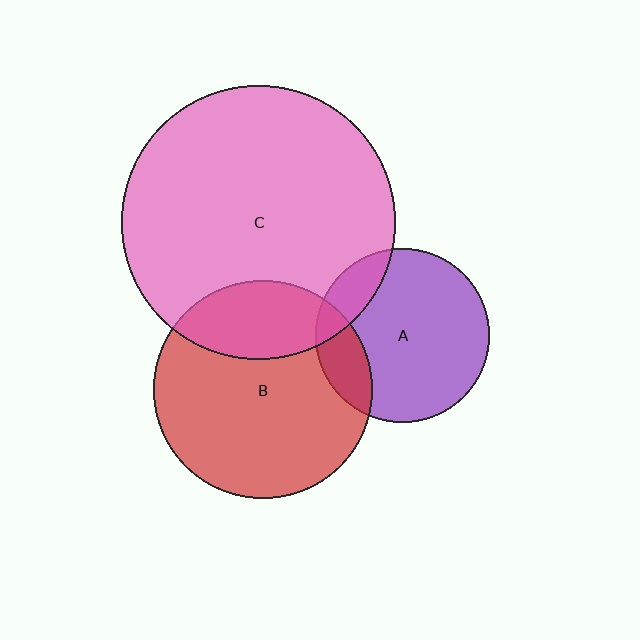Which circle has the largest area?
Circle C (pink).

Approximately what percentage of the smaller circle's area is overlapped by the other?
Approximately 15%.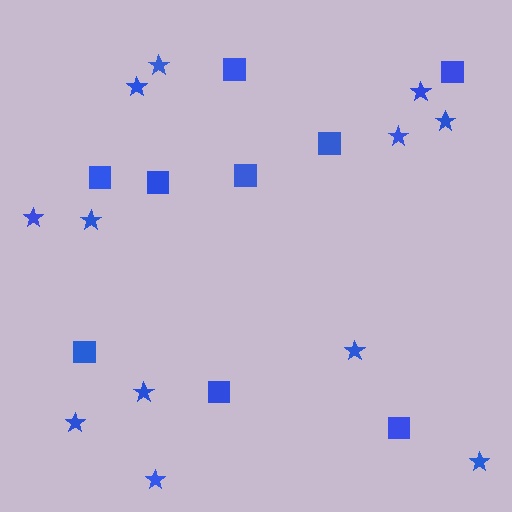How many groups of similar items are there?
There are 2 groups: one group of stars (12) and one group of squares (9).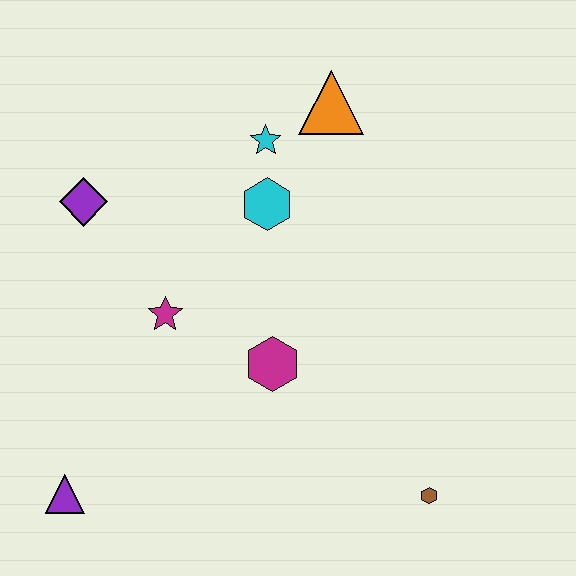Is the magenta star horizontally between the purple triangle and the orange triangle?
Yes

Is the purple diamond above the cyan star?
No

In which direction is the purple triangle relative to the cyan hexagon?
The purple triangle is below the cyan hexagon.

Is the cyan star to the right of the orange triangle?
No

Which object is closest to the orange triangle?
The cyan star is closest to the orange triangle.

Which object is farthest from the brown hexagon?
The purple diamond is farthest from the brown hexagon.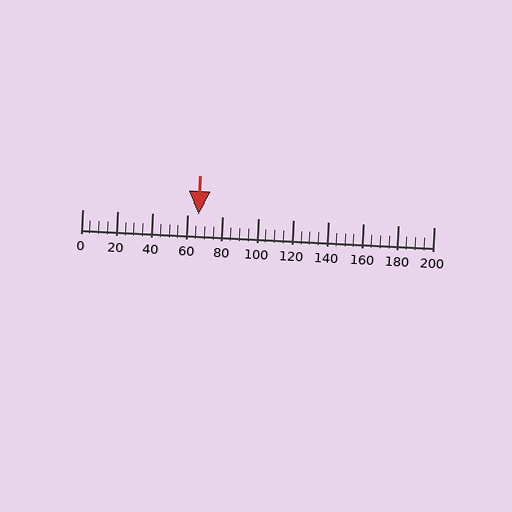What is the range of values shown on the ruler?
The ruler shows values from 0 to 200.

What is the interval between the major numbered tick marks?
The major tick marks are spaced 20 units apart.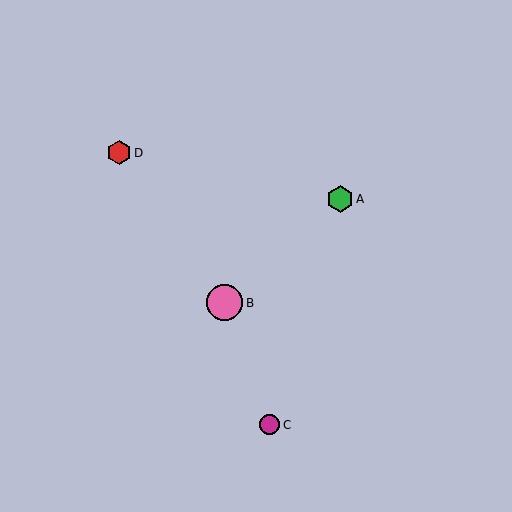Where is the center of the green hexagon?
The center of the green hexagon is at (340, 199).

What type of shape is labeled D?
Shape D is a red hexagon.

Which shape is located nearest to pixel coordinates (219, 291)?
The pink circle (labeled B) at (224, 303) is nearest to that location.